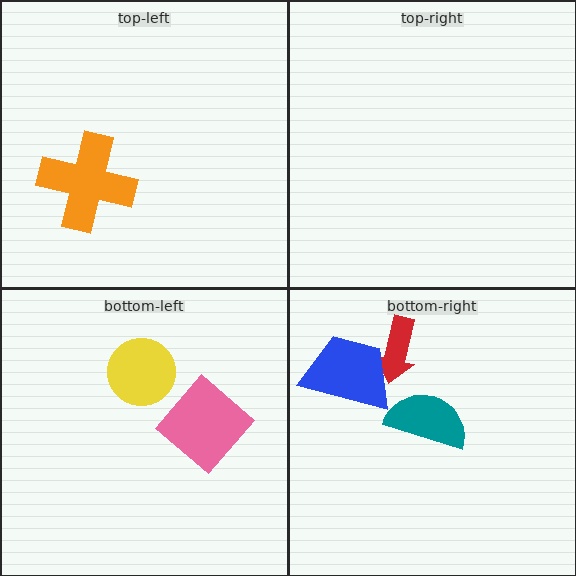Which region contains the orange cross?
The top-left region.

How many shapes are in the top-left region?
1.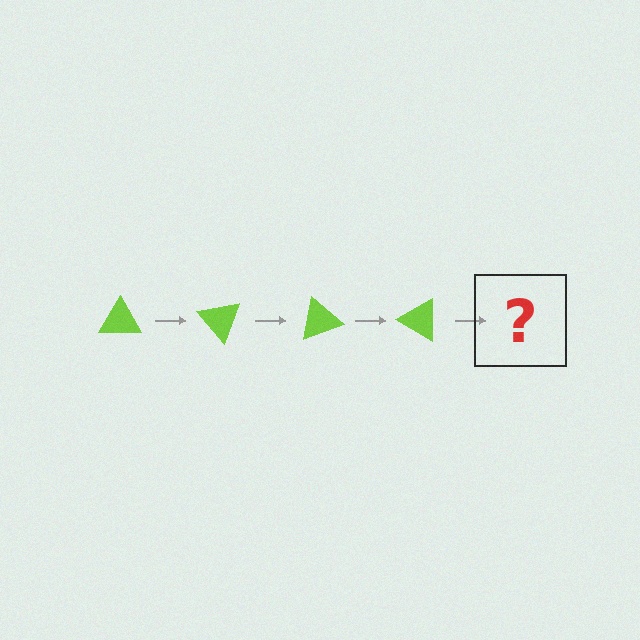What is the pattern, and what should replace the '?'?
The pattern is that the triangle rotates 50 degrees each step. The '?' should be a lime triangle rotated 200 degrees.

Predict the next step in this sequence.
The next step is a lime triangle rotated 200 degrees.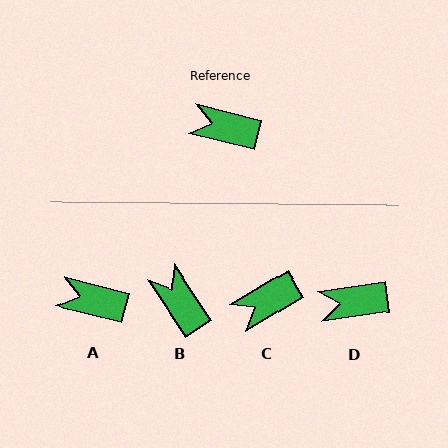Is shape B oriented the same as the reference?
No, it is off by about 42 degrees.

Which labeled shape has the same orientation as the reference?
A.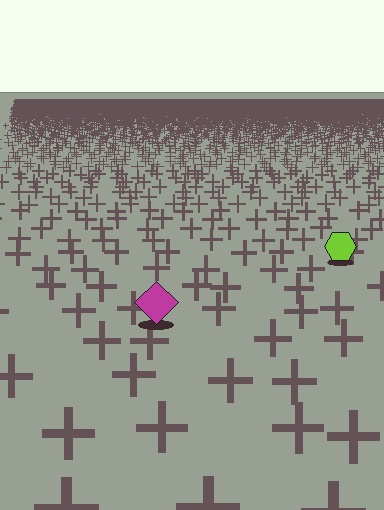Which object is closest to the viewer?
The magenta diamond is closest. The texture marks near it are larger and more spread out.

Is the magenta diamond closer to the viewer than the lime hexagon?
Yes. The magenta diamond is closer — you can tell from the texture gradient: the ground texture is coarser near it.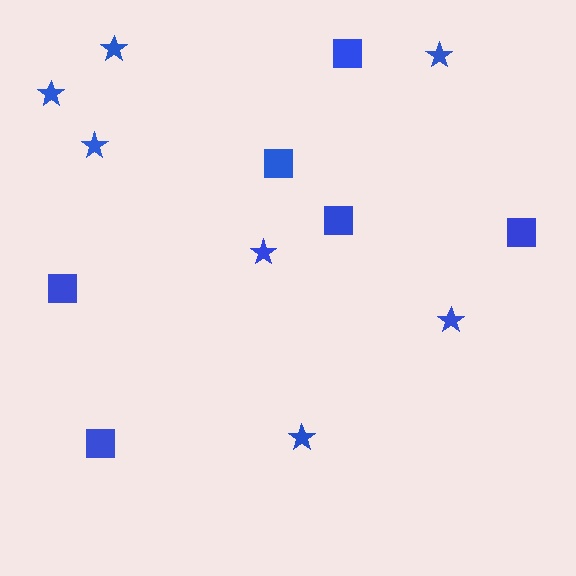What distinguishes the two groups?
There are 2 groups: one group of squares (6) and one group of stars (7).